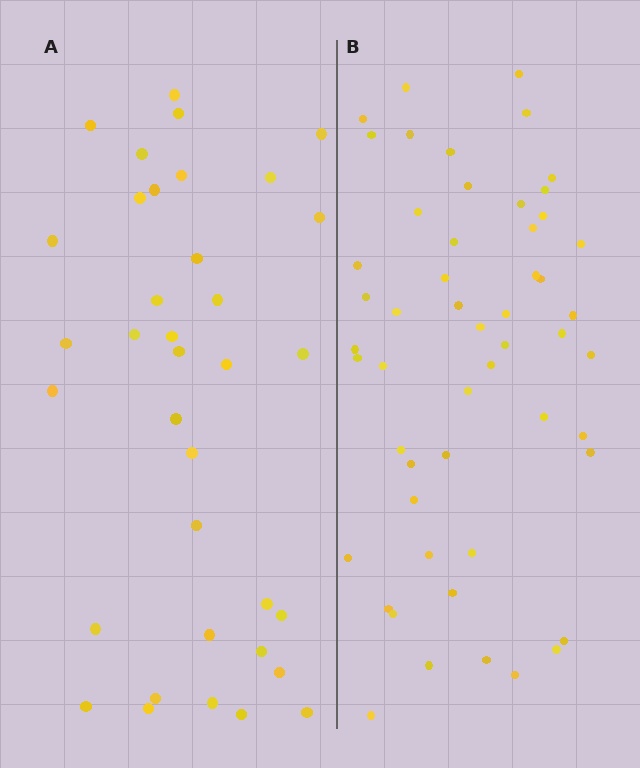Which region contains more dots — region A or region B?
Region B (the right region) has more dots.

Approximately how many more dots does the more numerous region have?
Region B has approximately 15 more dots than region A.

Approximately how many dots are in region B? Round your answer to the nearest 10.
About 50 dots. (The exact count is 53, which rounds to 50.)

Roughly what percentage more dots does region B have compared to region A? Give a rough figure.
About 45% more.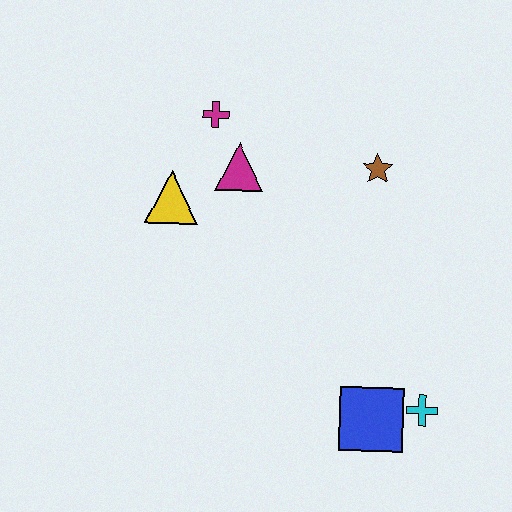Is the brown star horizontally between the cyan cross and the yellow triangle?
Yes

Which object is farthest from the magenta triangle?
The cyan cross is farthest from the magenta triangle.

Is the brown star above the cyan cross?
Yes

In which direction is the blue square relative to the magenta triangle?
The blue square is below the magenta triangle.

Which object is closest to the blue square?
The cyan cross is closest to the blue square.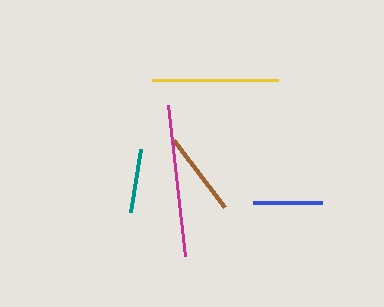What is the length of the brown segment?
The brown segment is approximately 84 pixels long.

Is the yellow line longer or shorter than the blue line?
The yellow line is longer than the blue line.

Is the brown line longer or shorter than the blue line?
The brown line is longer than the blue line.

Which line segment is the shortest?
The teal line is the shortest at approximately 64 pixels.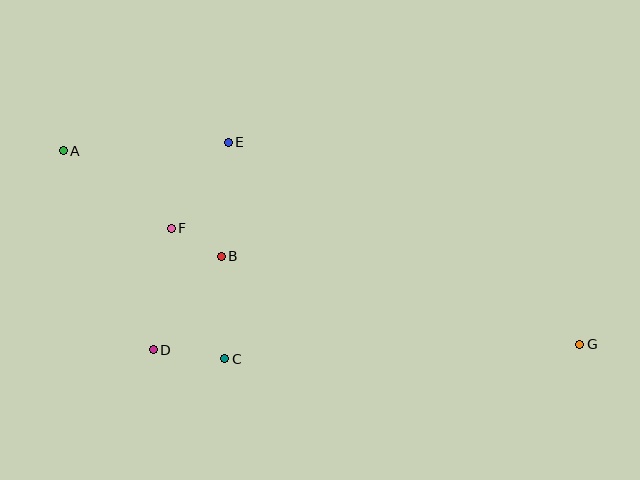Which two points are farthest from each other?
Points A and G are farthest from each other.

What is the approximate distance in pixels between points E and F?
The distance between E and F is approximately 103 pixels.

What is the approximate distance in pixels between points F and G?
The distance between F and G is approximately 424 pixels.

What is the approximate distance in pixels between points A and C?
The distance between A and C is approximately 263 pixels.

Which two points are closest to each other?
Points B and F are closest to each other.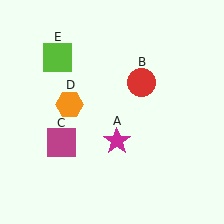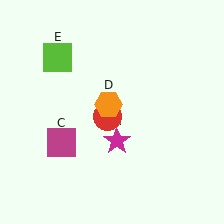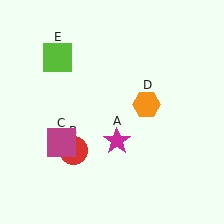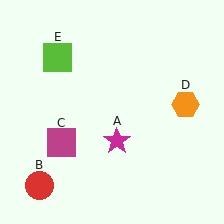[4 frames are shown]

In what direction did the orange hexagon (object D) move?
The orange hexagon (object D) moved right.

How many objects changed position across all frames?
2 objects changed position: red circle (object B), orange hexagon (object D).